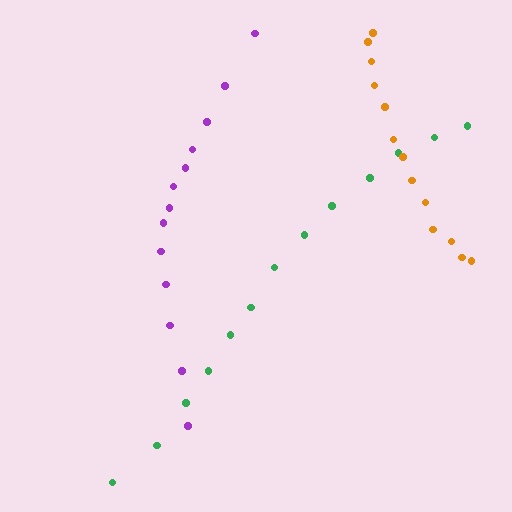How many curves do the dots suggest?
There are 3 distinct paths.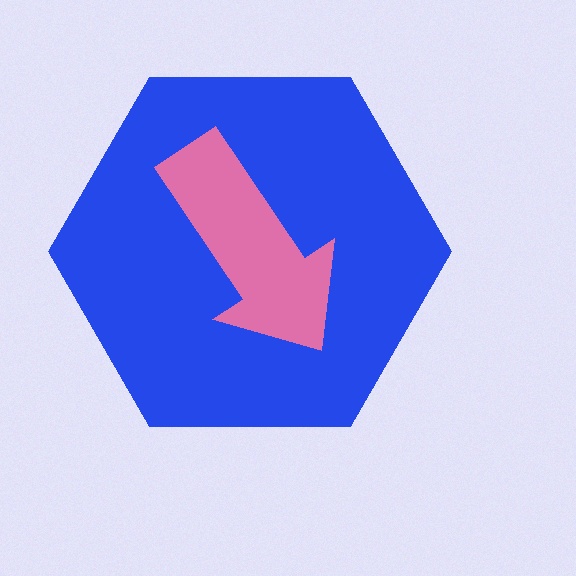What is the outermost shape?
The blue hexagon.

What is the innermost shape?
The pink arrow.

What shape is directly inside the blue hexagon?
The pink arrow.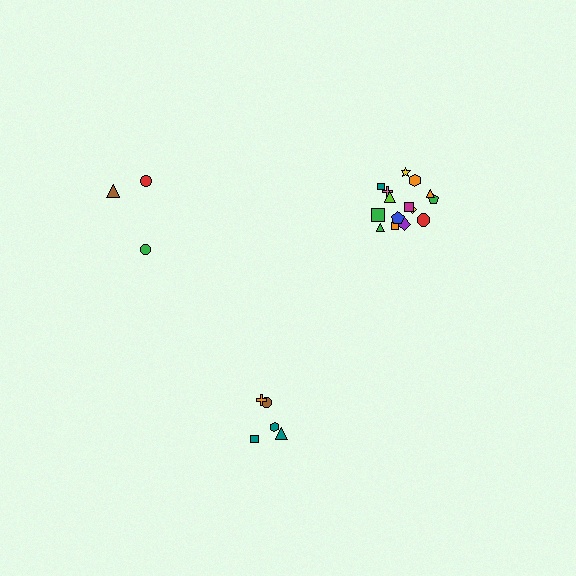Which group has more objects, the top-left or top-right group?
The top-right group.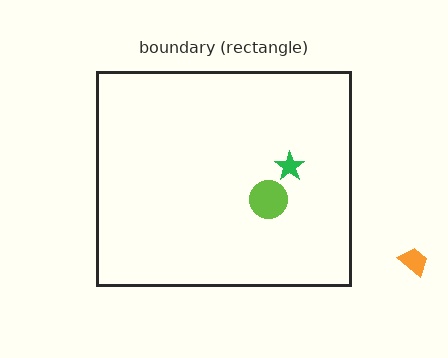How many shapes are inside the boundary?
2 inside, 1 outside.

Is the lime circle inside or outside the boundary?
Inside.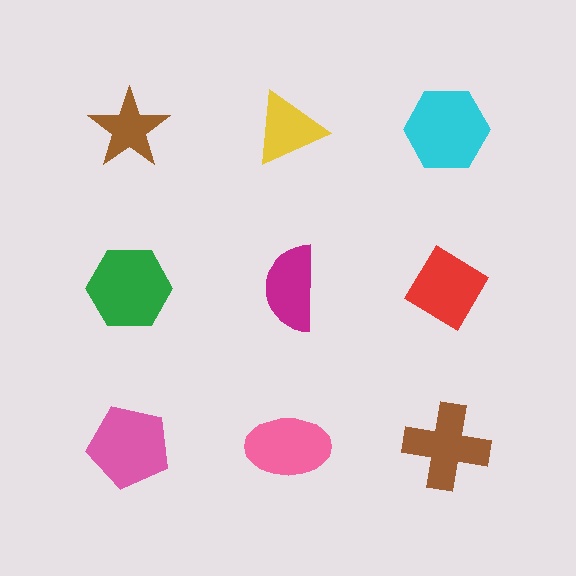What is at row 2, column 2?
A magenta semicircle.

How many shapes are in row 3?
3 shapes.